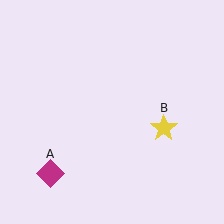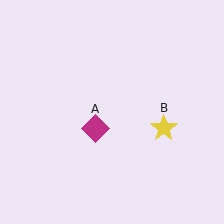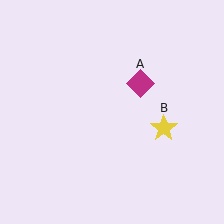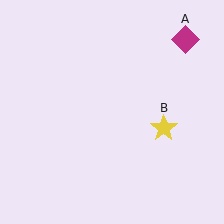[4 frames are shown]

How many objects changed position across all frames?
1 object changed position: magenta diamond (object A).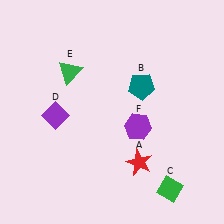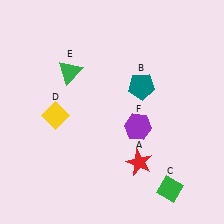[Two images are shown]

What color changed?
The diamond (D) changed from purple in Image 1 to yellow in Image 2.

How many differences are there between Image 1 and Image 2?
There is 1 difference between the two images.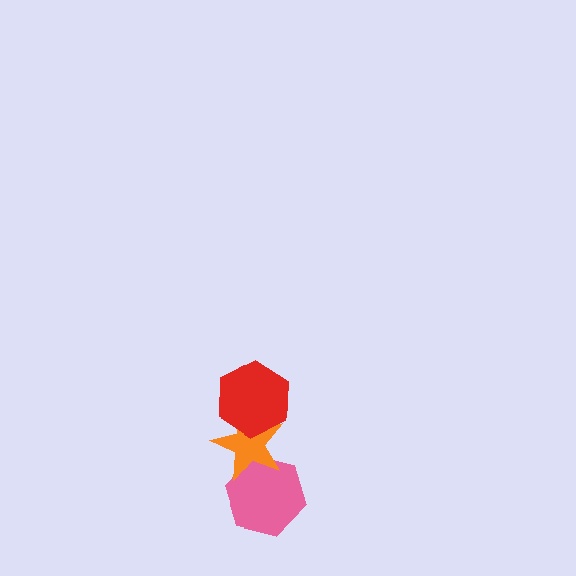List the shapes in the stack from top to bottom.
From top to bottom: the red hexagon, the orange star, the pink hexagon.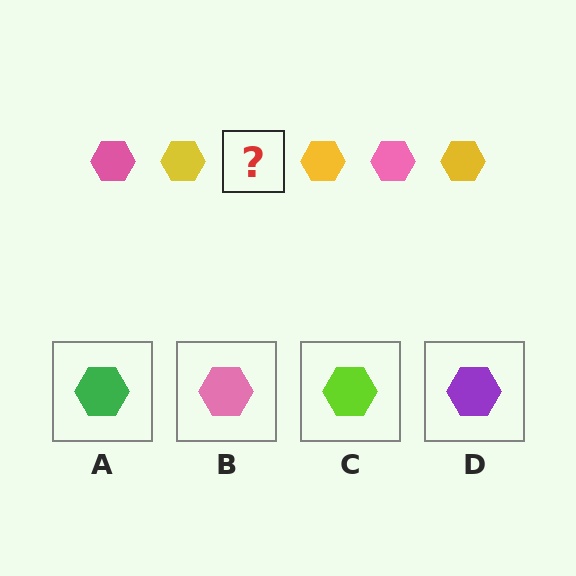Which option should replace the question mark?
Option B.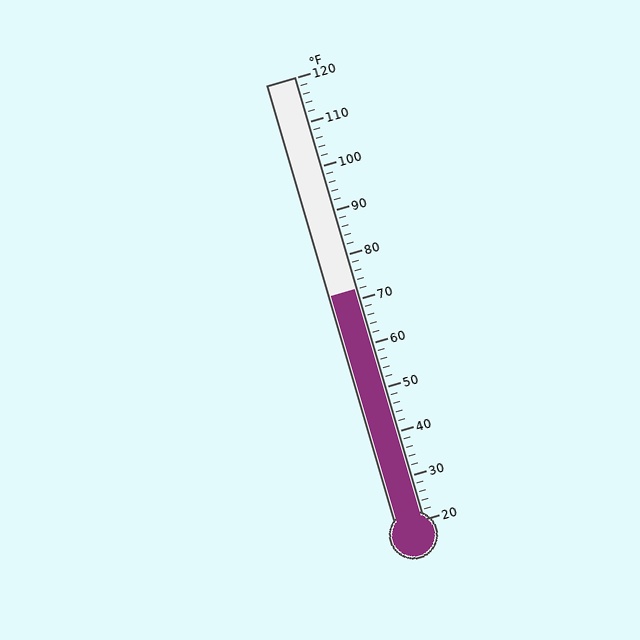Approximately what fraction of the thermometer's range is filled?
The thermometer is filled to approximately 50% of its range.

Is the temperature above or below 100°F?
The temperature is below 100°F.